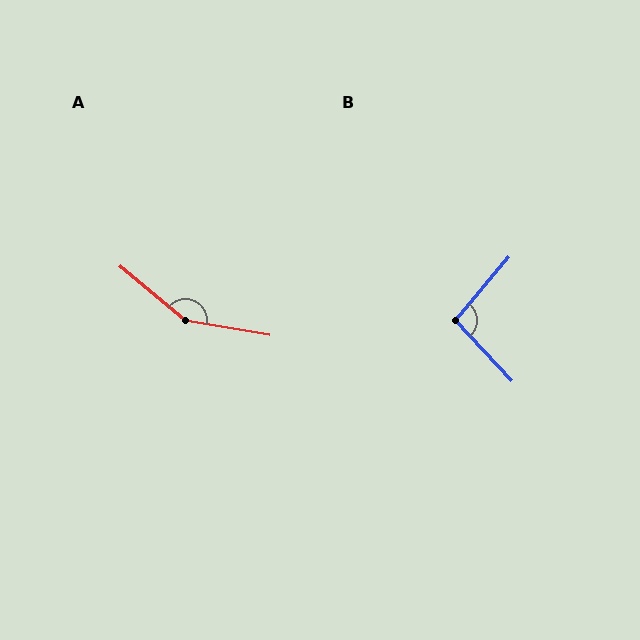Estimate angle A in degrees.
Approximately 150 degrees.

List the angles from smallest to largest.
B (97°), A (150°).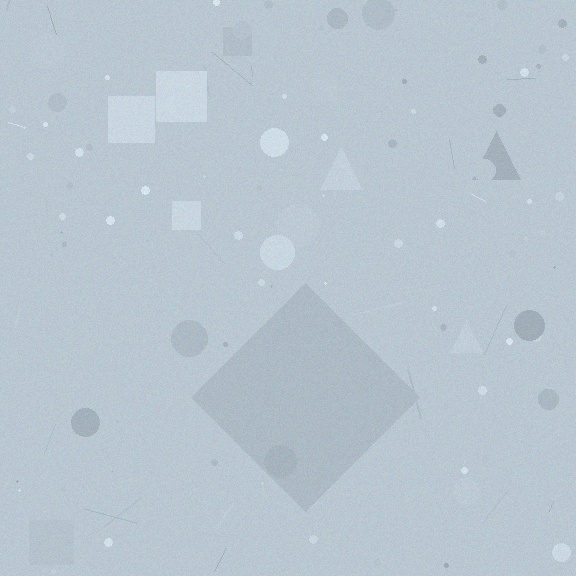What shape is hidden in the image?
A diamond is hidden in the image.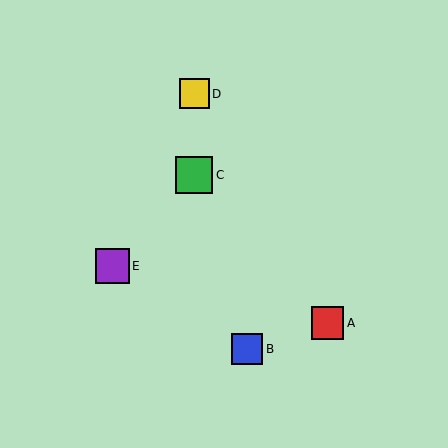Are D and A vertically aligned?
No, D is at x≈194 and A is at x≈327.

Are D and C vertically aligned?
Yes, both are at x≈194.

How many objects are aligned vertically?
2 objects (C, D) are aligned vertically.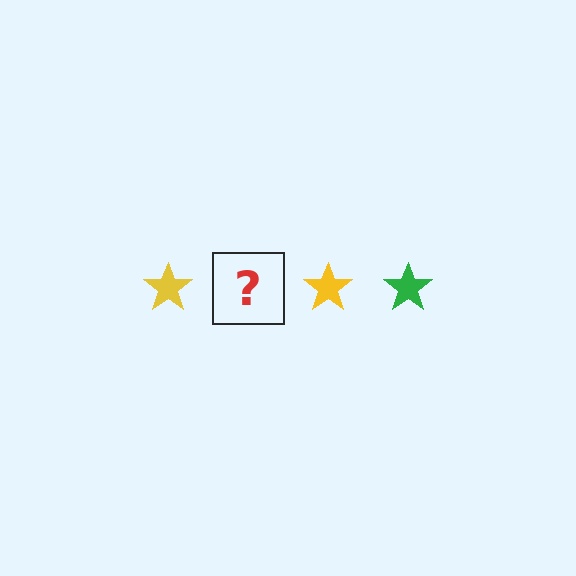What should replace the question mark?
The question mark should be replaced with a green star.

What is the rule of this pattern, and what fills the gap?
The rule is that the pattern cycles through yellow, green stars. The gap should be filled with a green star.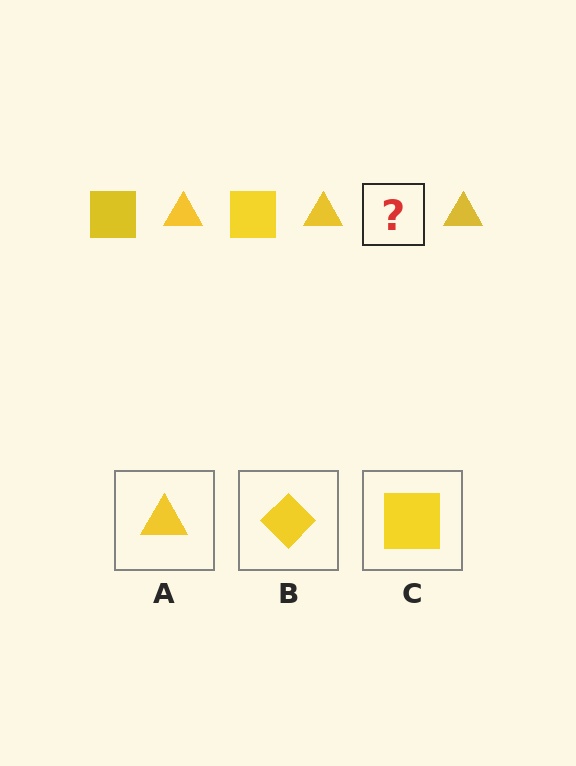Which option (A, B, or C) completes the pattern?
C.